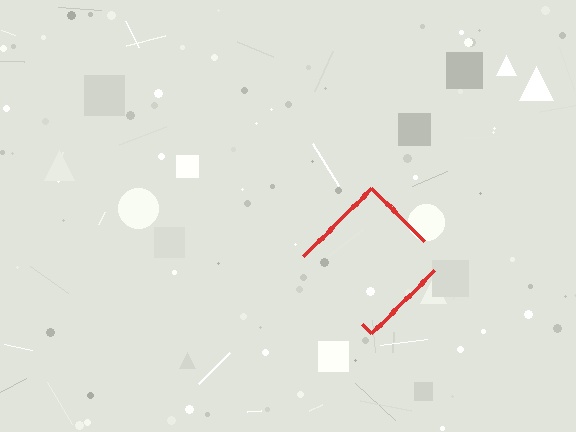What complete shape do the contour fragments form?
The contour fragments form a diamond.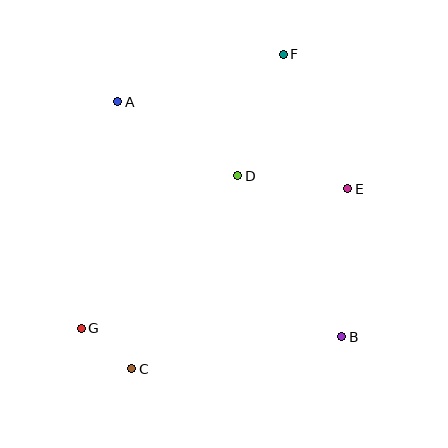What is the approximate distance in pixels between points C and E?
The distance between C and E is approximately 281 pixels.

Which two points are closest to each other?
Points C and G are closest to each other.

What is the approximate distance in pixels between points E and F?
The distance between E and F is approximately 149 pixels.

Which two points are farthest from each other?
Points C and F are farthest from each other.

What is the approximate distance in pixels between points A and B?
The distance between A and B is approximately 325 pixels.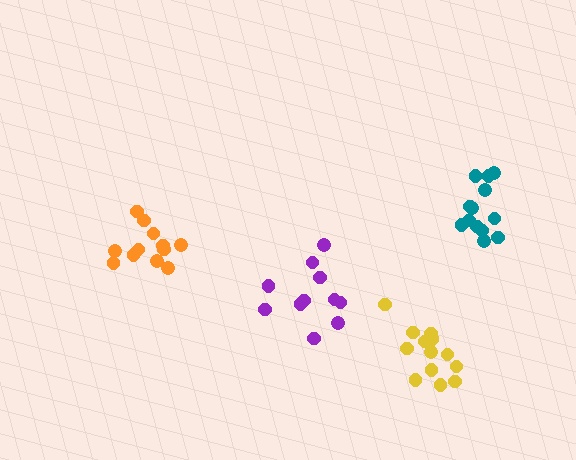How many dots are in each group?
Group 1: 13 dots, Group 2: 11 dots, Group 3: 13 dots, Group 4: 12 dots (49 total).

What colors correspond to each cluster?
The clusters are colored: teal, purple, yellow, orange.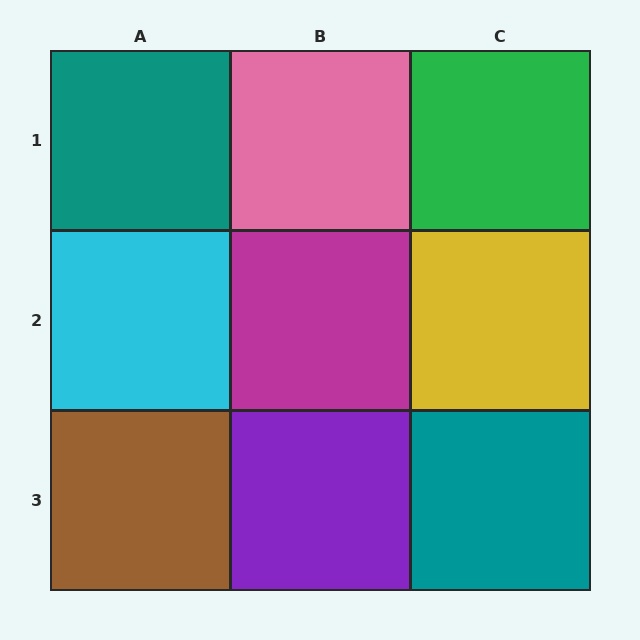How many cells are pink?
1 cell is pink.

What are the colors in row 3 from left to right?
Brown, purple, teal.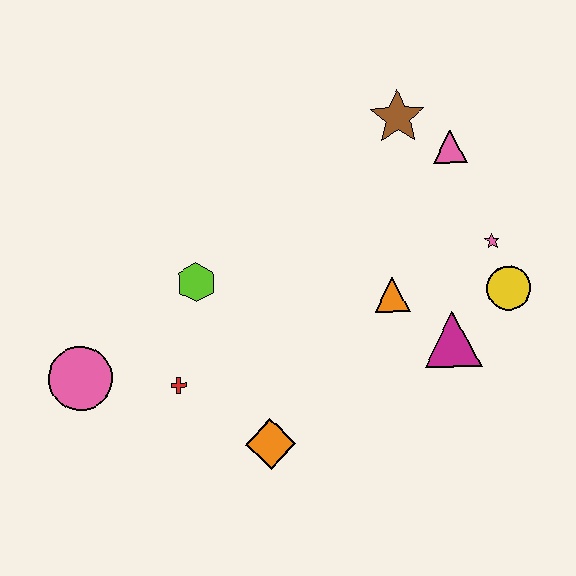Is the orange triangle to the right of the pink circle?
Yes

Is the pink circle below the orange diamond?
No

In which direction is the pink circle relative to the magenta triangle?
The pink circle is to the left of the magenta triangle.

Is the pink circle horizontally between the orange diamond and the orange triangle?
No